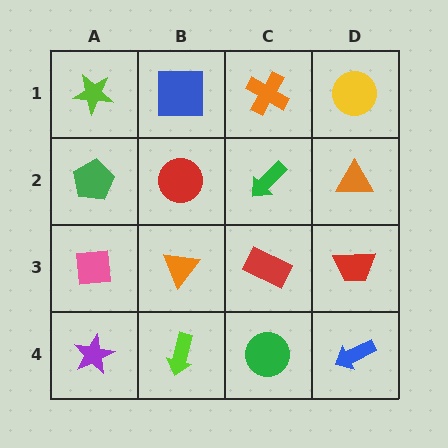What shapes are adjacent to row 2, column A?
A lime star (row 1, column A), a pink square (row 3, column A), a red circle (row 2, column B).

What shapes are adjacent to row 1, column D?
An orange triangle (row 2, column D), an orange cross (row 1, column C).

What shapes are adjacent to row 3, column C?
A green arrow (row 2, column C), a green circle (row 4, column C), an orange triangle (row 3, column B), a red trapezoid (row 3, column D).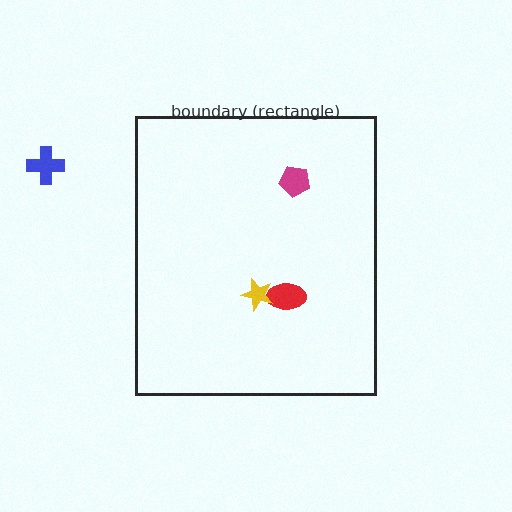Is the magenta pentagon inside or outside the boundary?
Inside.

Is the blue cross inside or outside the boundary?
Outside.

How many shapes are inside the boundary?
3 inside, 1 outside.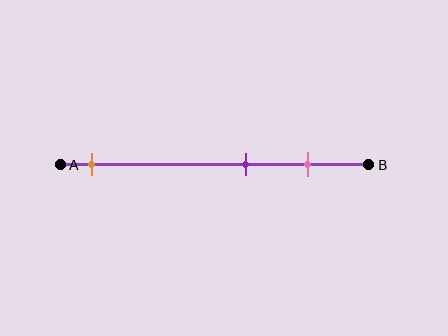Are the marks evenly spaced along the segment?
No, the marks are not evenly spaced.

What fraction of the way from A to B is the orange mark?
The orange mark is approximately 10% (0.1) of the way from A to B.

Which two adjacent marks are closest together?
The purple and pink marks are the closest adjacent pair.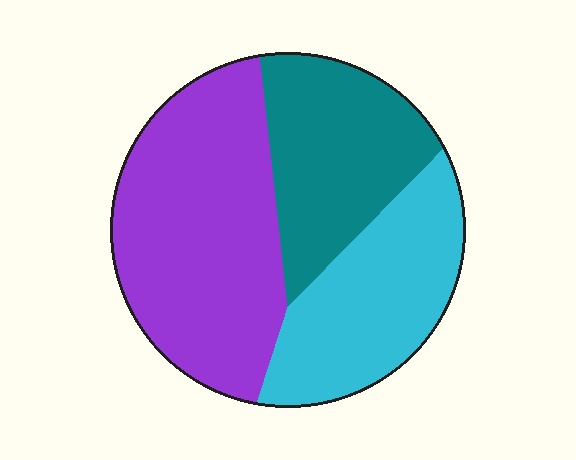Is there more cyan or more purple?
Purple.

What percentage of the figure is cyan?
Cyan takes up between a sixth and a third of the figure.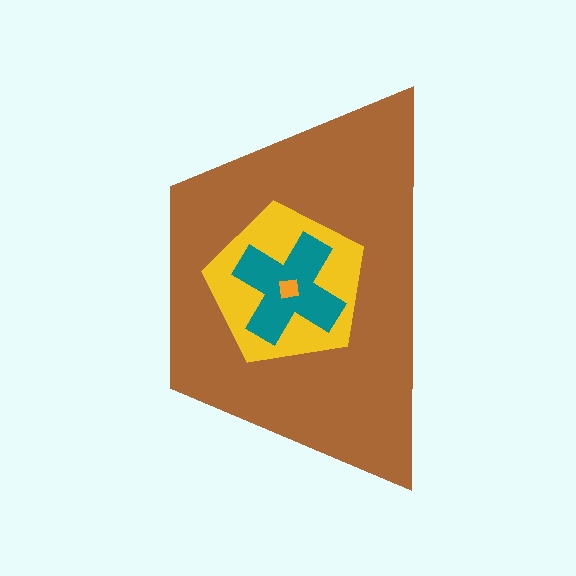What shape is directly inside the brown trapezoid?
The yellow pentagon.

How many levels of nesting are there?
4.